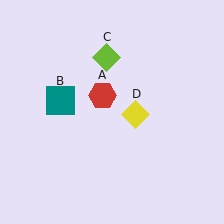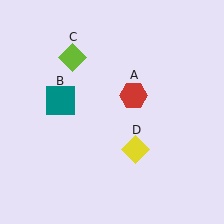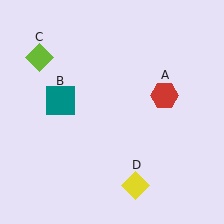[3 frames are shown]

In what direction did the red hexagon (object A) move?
The red hexagon (object A) moved right.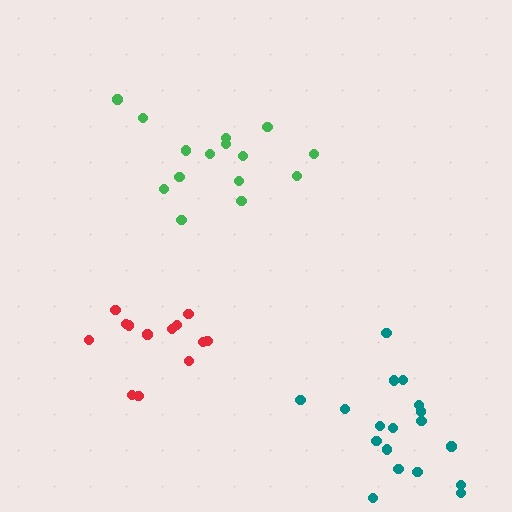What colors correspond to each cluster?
The clusters are colored: green, teal, red.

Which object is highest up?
The green cluster is topmost.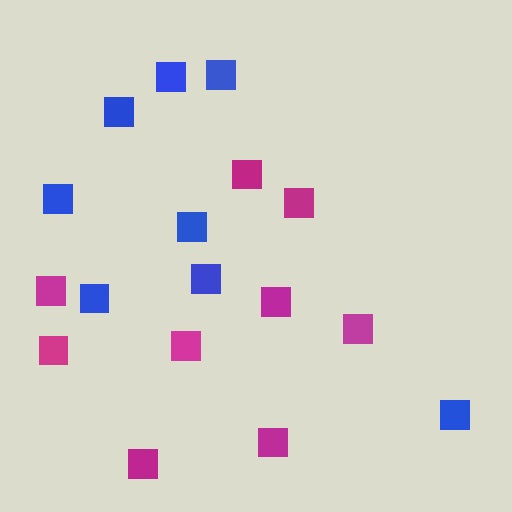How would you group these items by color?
There are 2 groups: one group of blue squares (8) and one group of magenta squares (9).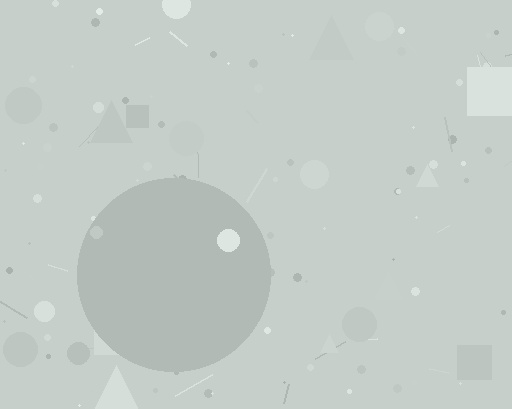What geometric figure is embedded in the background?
A circle is embedded in the background.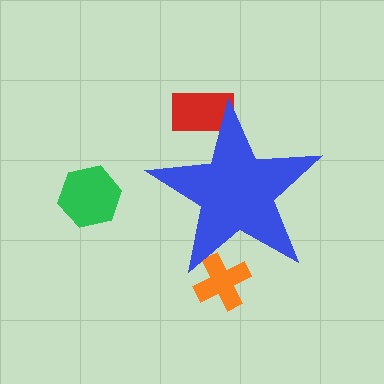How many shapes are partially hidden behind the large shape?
2 shapes are partially hidden.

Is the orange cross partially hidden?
Yes, the orange cross is partially hidden behind the blue star.